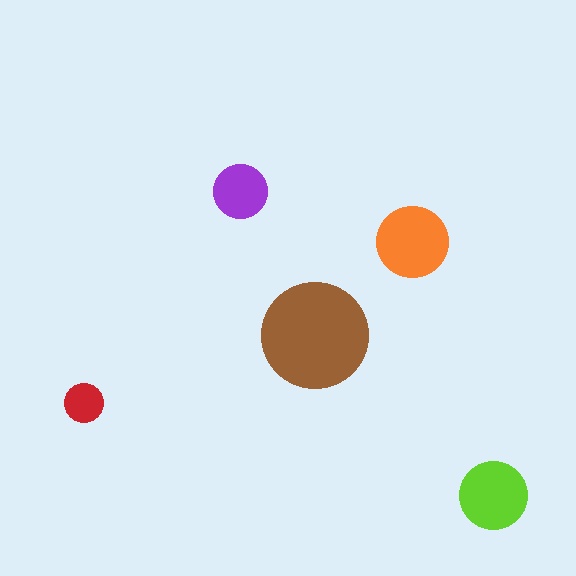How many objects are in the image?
There are 5 objects in the image.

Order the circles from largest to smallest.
the brown one, the orange one, the lime one, the purple one, the red one.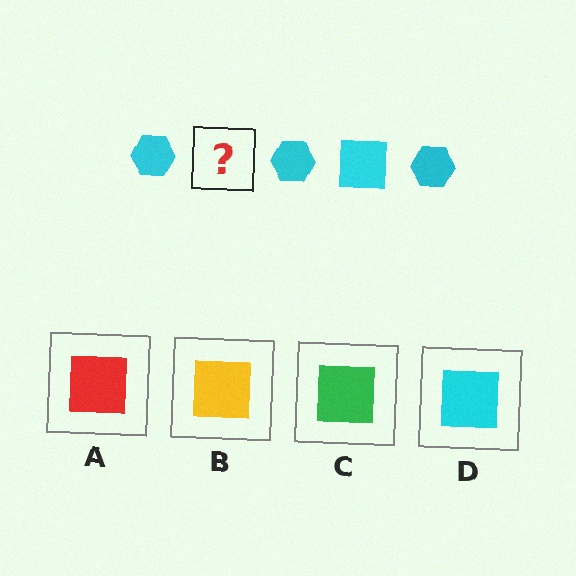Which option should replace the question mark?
Option D.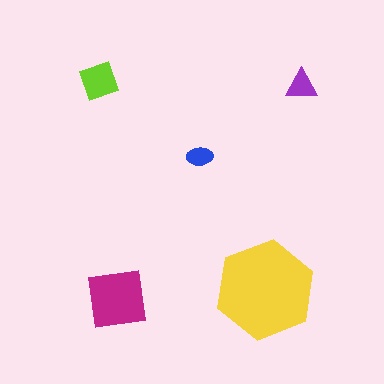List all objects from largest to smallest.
The yellow hexagon, the magenta square, the lime square, the purple triangle, the blue ellipse.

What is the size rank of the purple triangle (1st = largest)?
4th.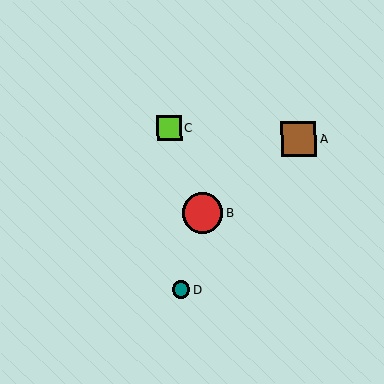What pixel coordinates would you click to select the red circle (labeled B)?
Click at (202, 213) to select the red circle B.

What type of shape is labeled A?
Shape A is a brown square.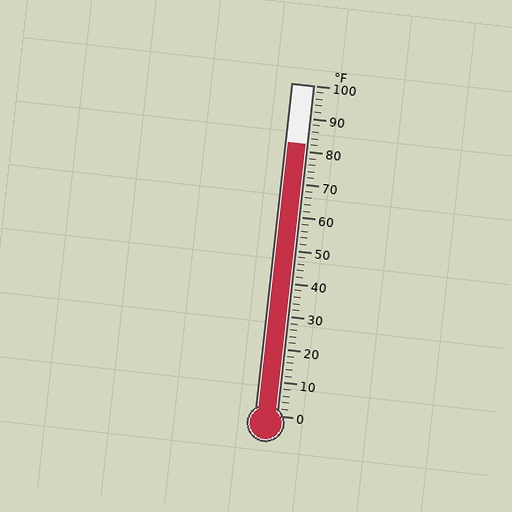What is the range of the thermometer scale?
The thermometer scale ranges from 0°F to 100°F.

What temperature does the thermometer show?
The thermometer shows approximately 82°F.